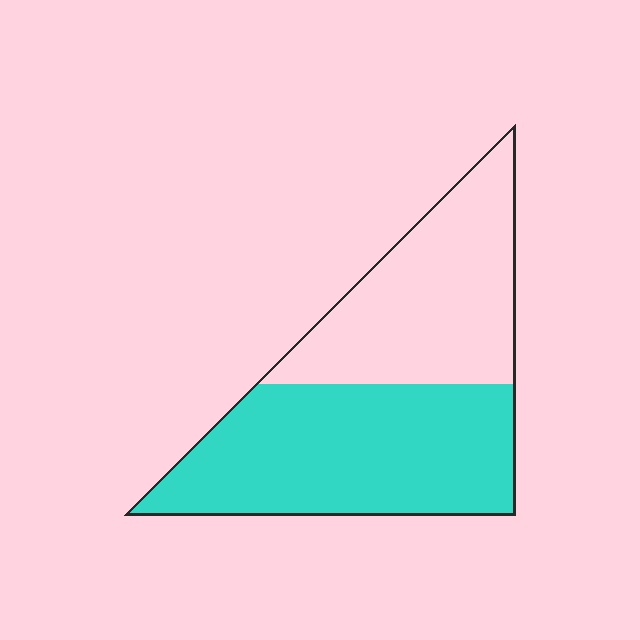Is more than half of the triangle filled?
Yes.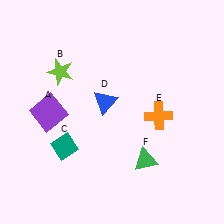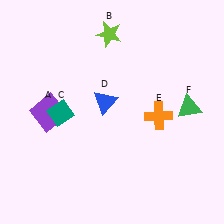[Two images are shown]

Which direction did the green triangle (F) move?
The green triangle (F) moved up.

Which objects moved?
The objects that moved are: the lime star (B), the teal diamond (C), the green triangle (F).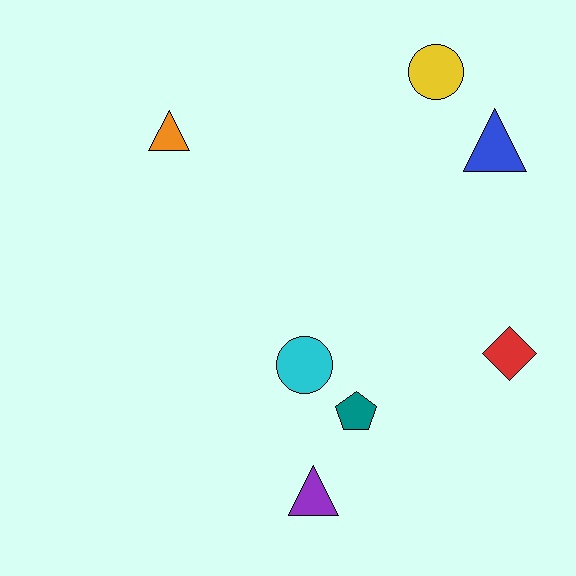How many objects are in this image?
There are 7 objects.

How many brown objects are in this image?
There are no brown objects.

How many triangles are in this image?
There are 3 triangles.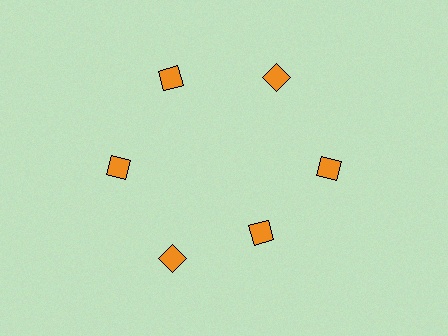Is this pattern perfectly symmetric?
No. The 6 orange diamonds are arranged in a ring, but one element near the 5 o'clock position is pulled inward toward the center, breaking the 6-fold rotational symmetry.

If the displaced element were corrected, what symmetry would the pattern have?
It would have 6-fold rotational symmetry — the pattern would map onto itself every 60 degrees.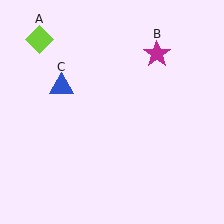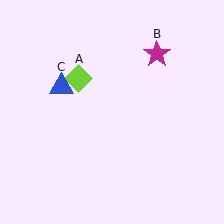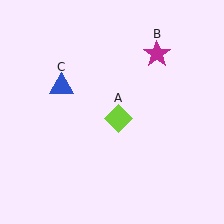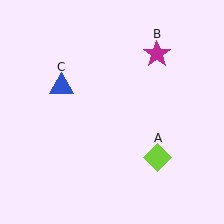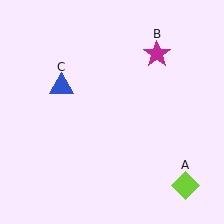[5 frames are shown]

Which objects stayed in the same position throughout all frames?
Magenta star (object B) and blue triangle (object C) remained stationary.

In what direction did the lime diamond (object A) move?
The lime diamond (object A) moved down and to the right.